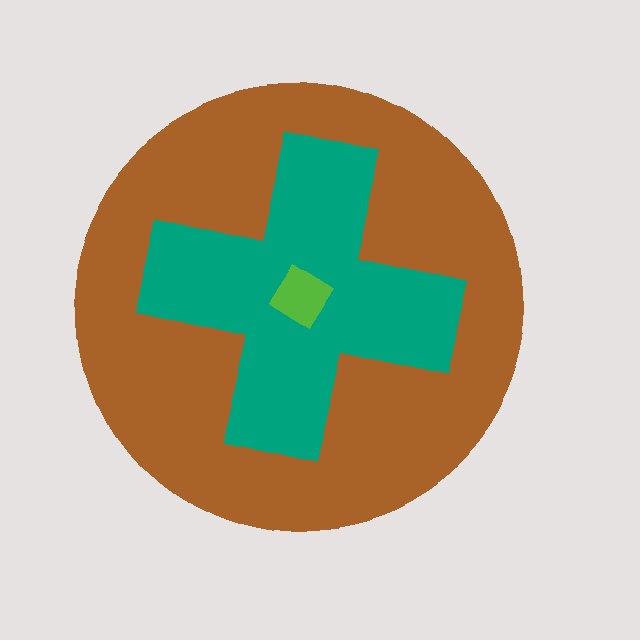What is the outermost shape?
The brown circle.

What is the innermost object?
The lime diamond.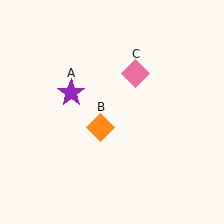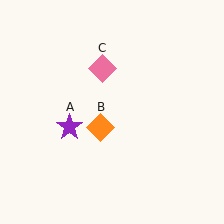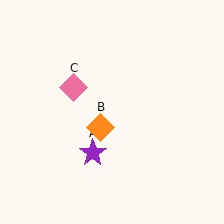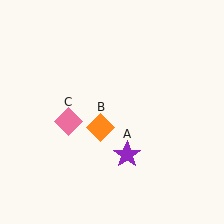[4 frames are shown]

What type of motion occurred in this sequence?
The purple star (object A), pink diamond (object C) rotated counterclockwise around the center of the scene.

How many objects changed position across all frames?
2 objects changed position: purple star (object A), pink diamond (object C).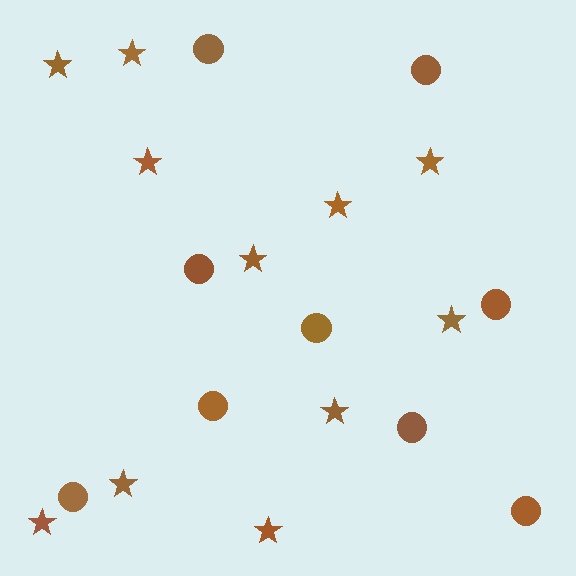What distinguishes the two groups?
There are 2 groups: one group of stars (11) and one group of circles (9).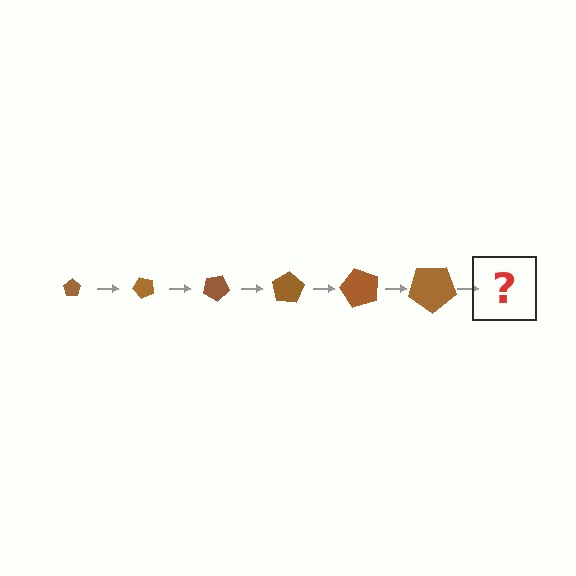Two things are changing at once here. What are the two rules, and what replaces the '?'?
The two rules are that the pentagon grows larger each step and it rotates 50 degrees each step. The '?' should be a pentagon, larger than the previous one and rotated 300 degrees from the start.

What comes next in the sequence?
The next element should be a pentagon, larger than the previous one and rotated 300 degrees from the start.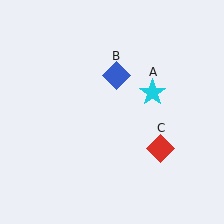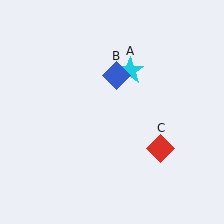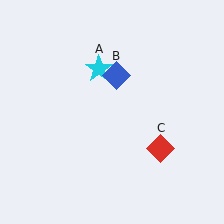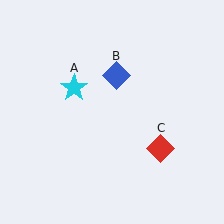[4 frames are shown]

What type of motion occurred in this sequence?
The cyan star (object A) rotated counterclockwise around the center of the scene.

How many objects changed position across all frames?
1 object changed position: cyan star (object A).